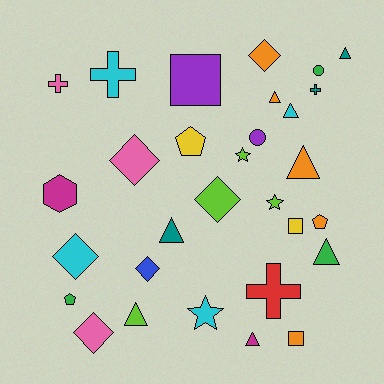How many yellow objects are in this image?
There are 2 yellow objects.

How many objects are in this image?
There are 30 objects.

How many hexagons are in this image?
There is 1 hexagon.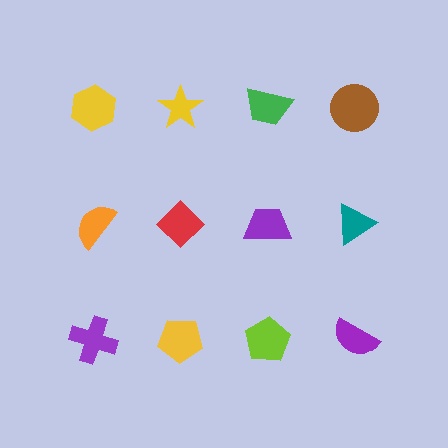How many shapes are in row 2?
4 shapes.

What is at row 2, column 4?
A teal triangle.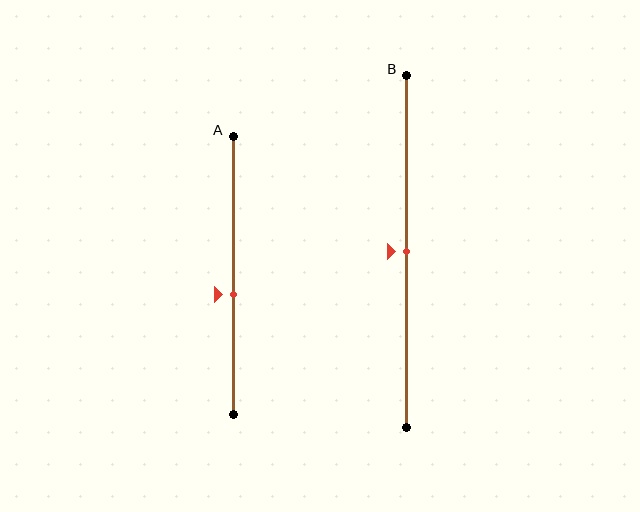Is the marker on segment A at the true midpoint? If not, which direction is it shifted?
No, the marker on segment A is shifted downward by about 7% of the segment length.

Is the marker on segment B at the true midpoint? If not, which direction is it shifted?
Yes, the marker on segment B is at the true midpoint.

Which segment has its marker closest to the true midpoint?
Segment B has its marker closest to the true midpoint.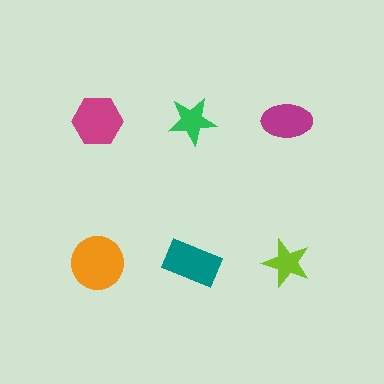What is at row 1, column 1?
A magenta hexagon.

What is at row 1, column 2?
A green star.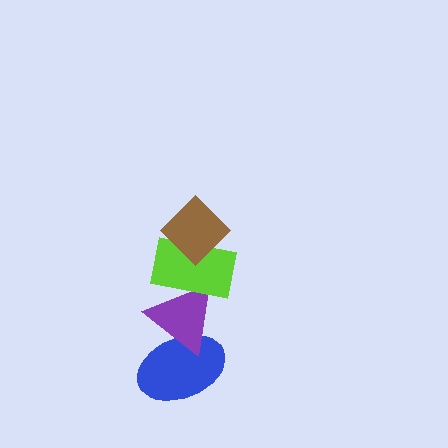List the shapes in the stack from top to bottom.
From top to bottom: the brown diamond, the lime rectangle, the purple triangle, the blue ellipse.